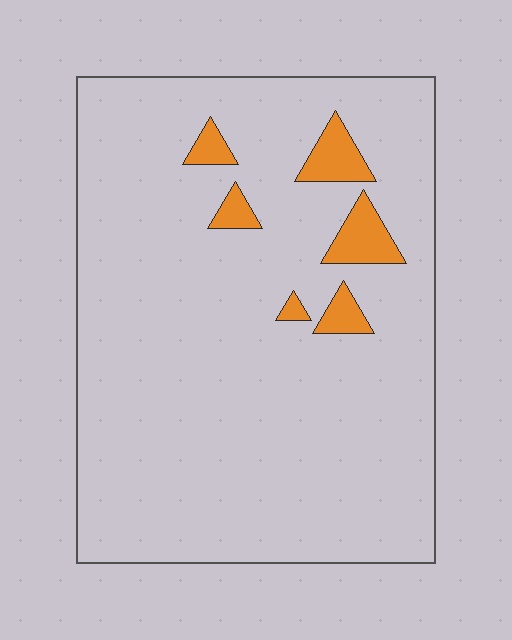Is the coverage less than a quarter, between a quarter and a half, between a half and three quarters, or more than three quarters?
Less than a quarter.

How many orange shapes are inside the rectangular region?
6.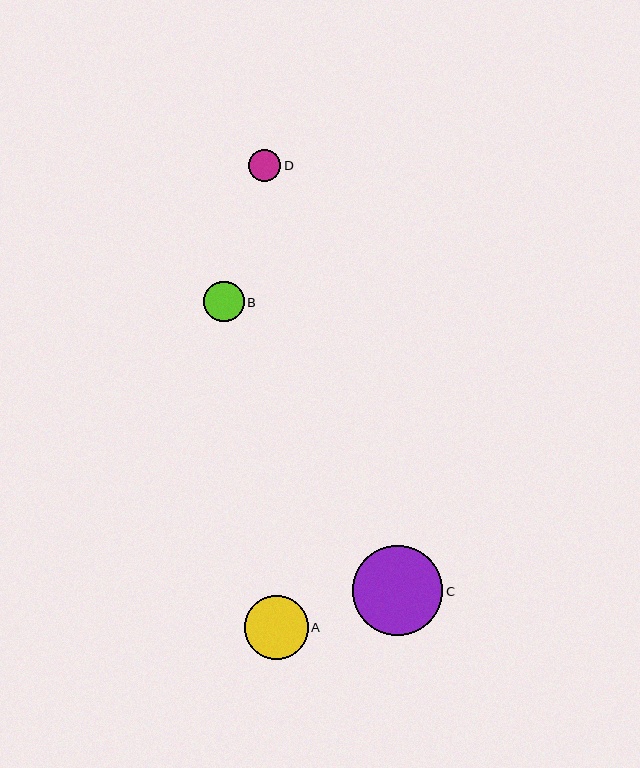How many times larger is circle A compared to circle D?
Circle A is approximately 2.0 times the size of circle D.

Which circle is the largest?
Circle C is the largest with a size of approximately 90 pixels.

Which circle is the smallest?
Circle D is the smallest with a size of approximately 32 pixels.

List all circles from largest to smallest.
From largest to smallest: C, A, B, D.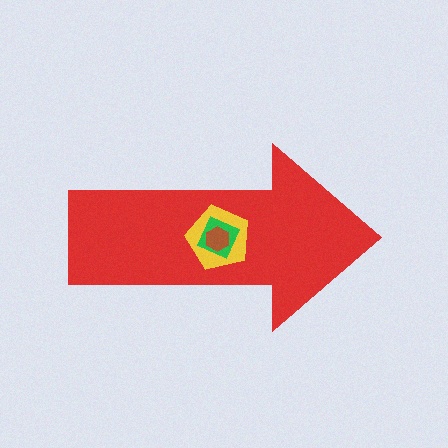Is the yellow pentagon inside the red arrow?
Yes.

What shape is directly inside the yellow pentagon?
The green diamond.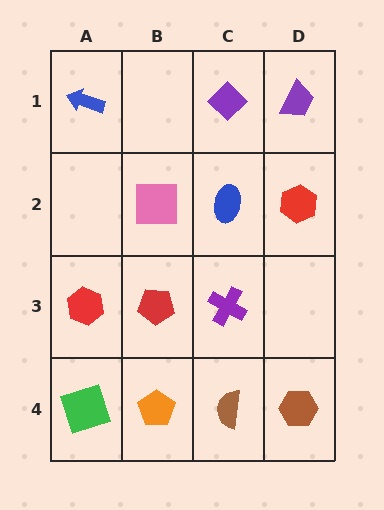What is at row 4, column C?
A brown semicircle.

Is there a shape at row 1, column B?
No, that cell is empty.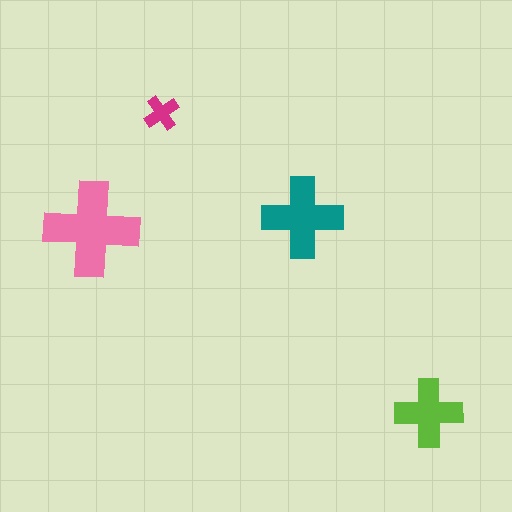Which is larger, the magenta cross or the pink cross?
The pink one.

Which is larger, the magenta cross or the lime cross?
The lime one.